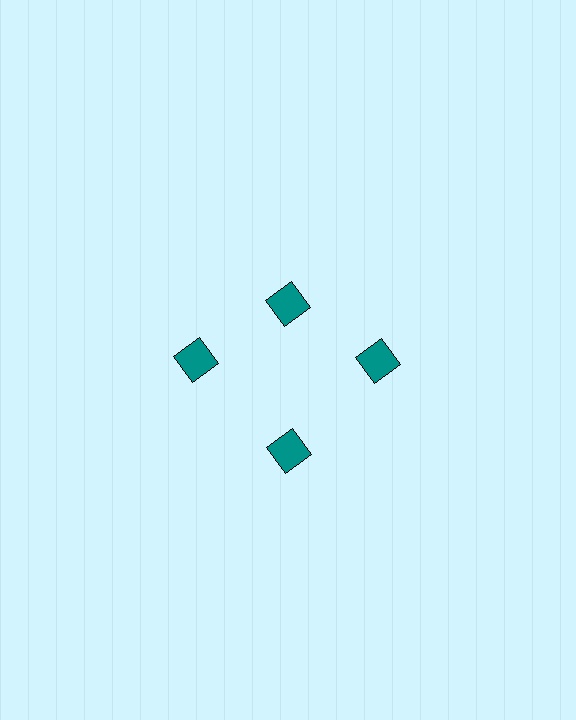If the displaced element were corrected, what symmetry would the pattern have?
It would have 4-fold rotational symmetry — the pattern would map onto itself every 90 degrees.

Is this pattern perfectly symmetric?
No. The 4 teal diamonds are arranged in a ring, but one element near the 12 o'clock position is pulled inward toward the center, breaking the 4-fold rotational symmetry.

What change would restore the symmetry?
The symmetry would be restored by moving it outward, back onto the ring so that all 4 diamonds sit at equal angles and equal distance from the center.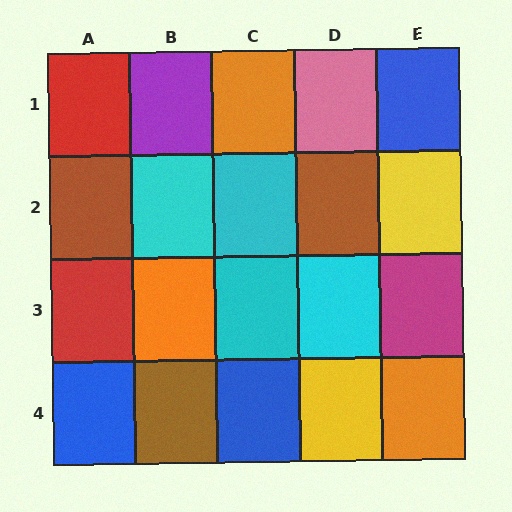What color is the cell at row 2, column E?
Yellow.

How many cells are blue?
3 cells are blue.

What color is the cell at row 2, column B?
Cyan.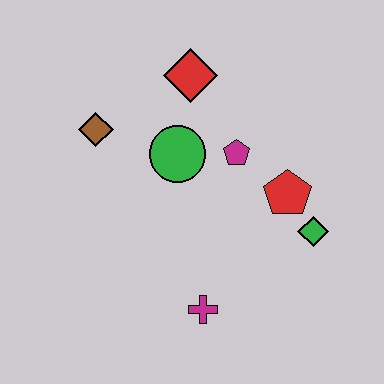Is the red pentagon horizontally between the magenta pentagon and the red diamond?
No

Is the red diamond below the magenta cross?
No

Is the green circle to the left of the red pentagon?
Yes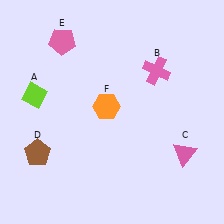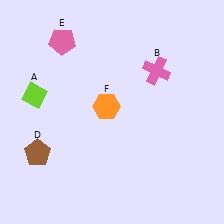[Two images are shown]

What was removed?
The pink triangle (C) was removed in Image 2.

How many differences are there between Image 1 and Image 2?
There is 1 difference between the two images.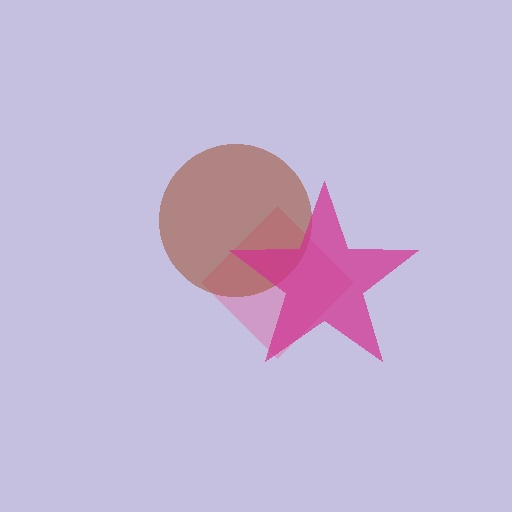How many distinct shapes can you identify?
There are 3 distinct shapes: a pink diamond, a brown circle, a magenta star.